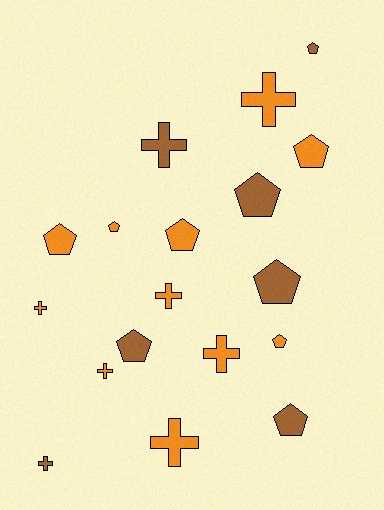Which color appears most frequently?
Orange, with 11 objects.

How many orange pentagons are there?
There are 5 orange pentagons.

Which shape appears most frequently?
Pentagon, with 10 objects.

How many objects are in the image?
There are 18 objects.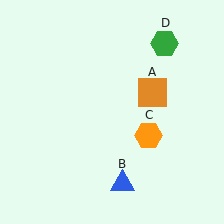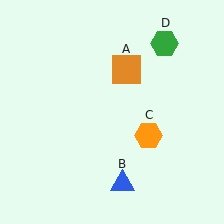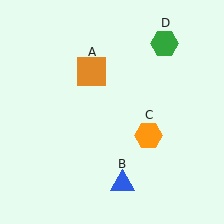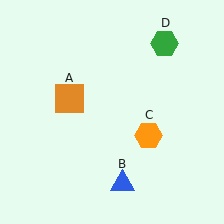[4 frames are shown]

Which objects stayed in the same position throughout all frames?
Blue triangle (object B) and orange hexagon (object C) and green hexagon (object D) remained stationary.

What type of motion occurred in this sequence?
The orange square (object A) rotated counterclockwise around the center of the scene.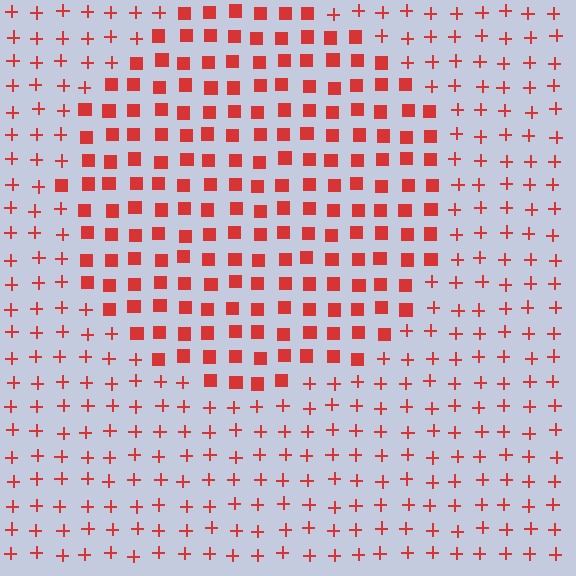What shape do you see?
I see a circle.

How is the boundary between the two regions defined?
The boundary is defined by a change in element shape: squares inside vs. plus signs outside. All elements share the same color and spacing.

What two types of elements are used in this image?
The image uses squares inside the circle region and plus signs outside it.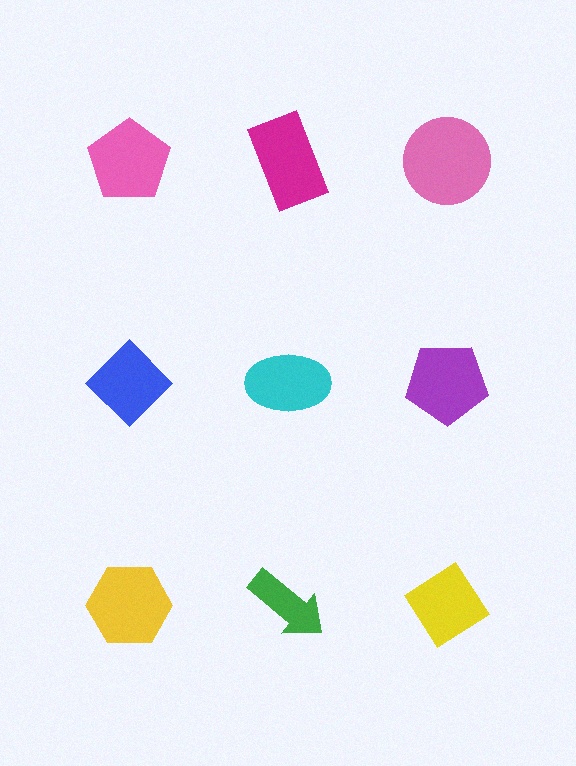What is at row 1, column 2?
A magenta rectangle.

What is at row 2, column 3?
A purple pentagon.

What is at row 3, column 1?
A yellow hexagon.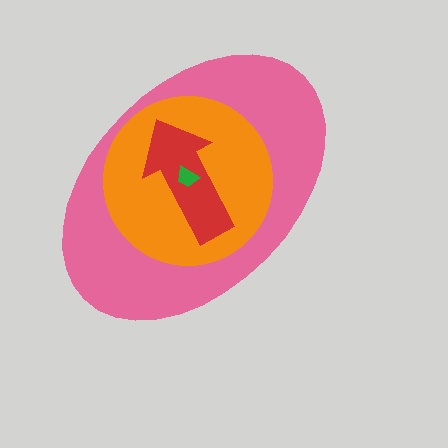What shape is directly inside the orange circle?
The red arrow.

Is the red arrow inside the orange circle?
Yes.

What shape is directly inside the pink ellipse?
The orange circle.